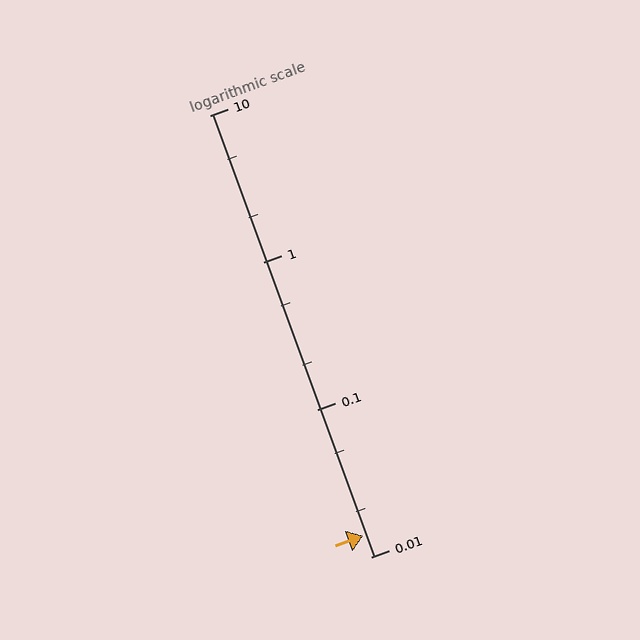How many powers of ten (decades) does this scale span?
The scale spans 3 decades, from 0.01 to 10.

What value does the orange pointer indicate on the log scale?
The pointer indicates approximately 0.014.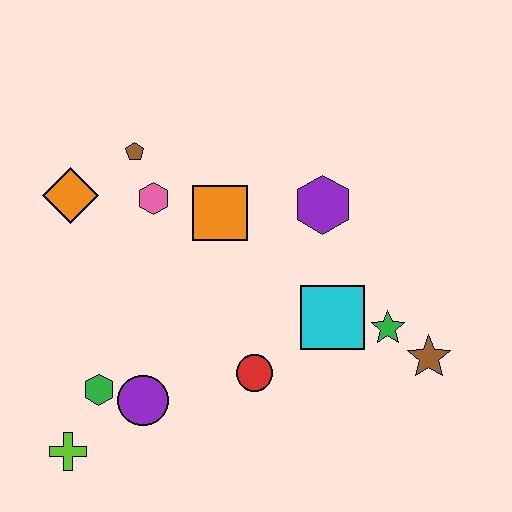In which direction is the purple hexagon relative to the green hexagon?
The purple hexagon is to the right of the green hexagon.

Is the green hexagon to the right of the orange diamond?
Yes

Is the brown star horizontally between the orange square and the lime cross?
No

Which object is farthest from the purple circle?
The brown star is farthest from the purple circle.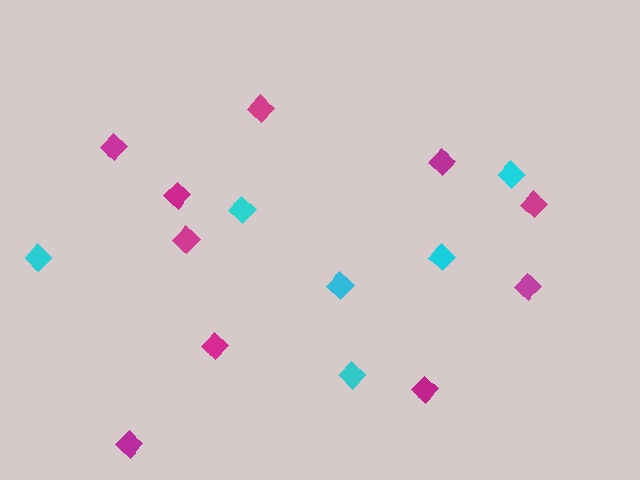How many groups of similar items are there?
There are 2 groups: one group of cyan diamonds (6) and one group of magenta diamonds (10).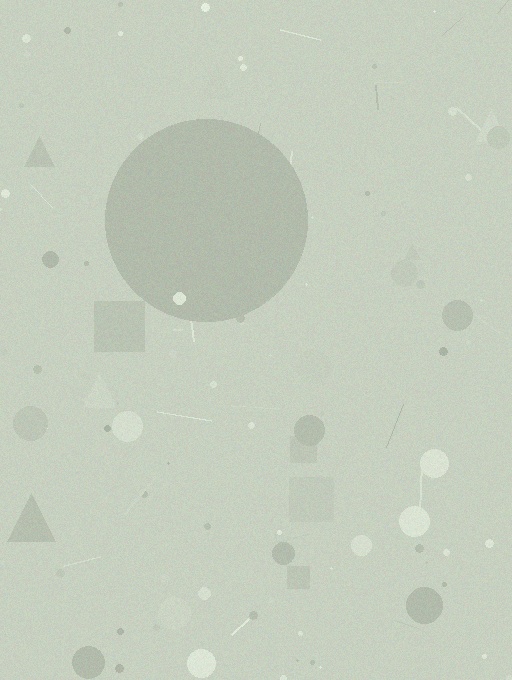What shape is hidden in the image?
A circle is hidden in the image.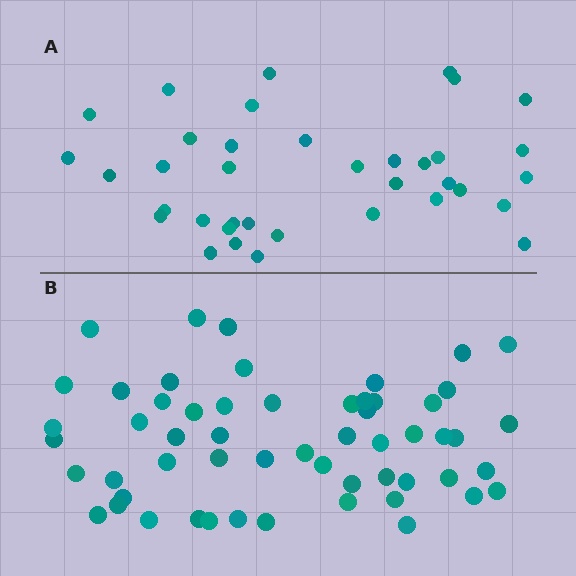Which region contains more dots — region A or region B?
Region B (the bottom region) has more dots.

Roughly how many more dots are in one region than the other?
Region B has approximately 20 more dots than region A.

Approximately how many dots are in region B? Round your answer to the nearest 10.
About 60 dots. (The exact count is 56, which rounds to 60.)